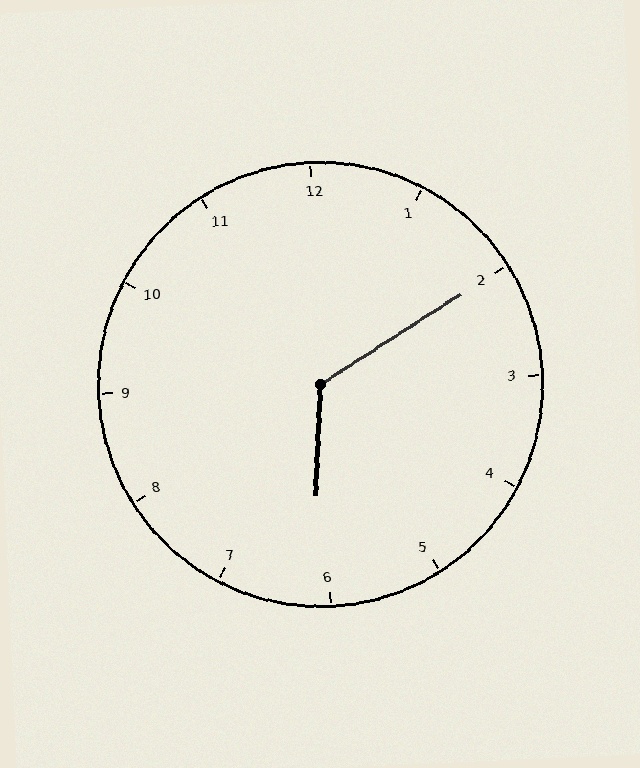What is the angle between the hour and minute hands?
Approximately 125 degrees.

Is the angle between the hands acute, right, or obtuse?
It is obtuse.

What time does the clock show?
6:10.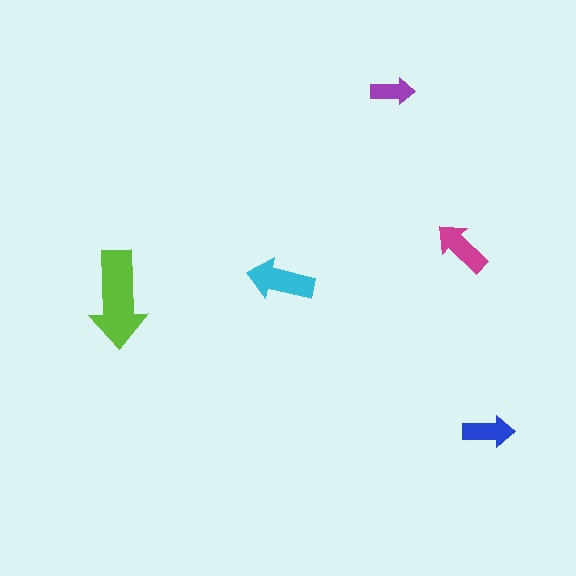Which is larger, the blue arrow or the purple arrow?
The blue one.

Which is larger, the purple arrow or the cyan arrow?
The cyan one.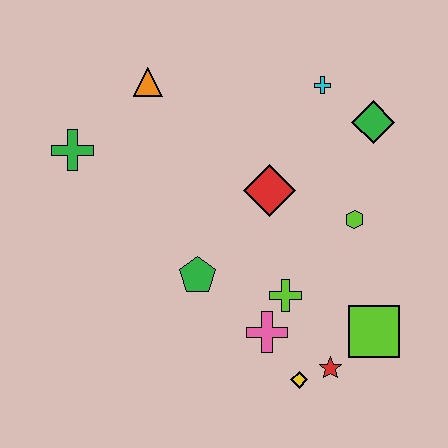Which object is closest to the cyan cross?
The green diamond is closest to the cyan cross.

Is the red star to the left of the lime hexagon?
Yes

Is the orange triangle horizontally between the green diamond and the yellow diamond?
No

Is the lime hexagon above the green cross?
No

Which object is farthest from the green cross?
The lime square is farthest from the green cross.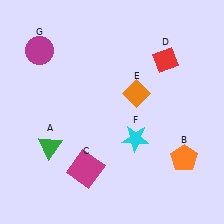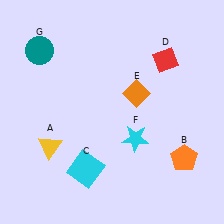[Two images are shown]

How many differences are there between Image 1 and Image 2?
There are 3 differences between the two images.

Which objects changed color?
A changed from green to yellow. C changed from magenta to cyan. G changed from magenta to teal.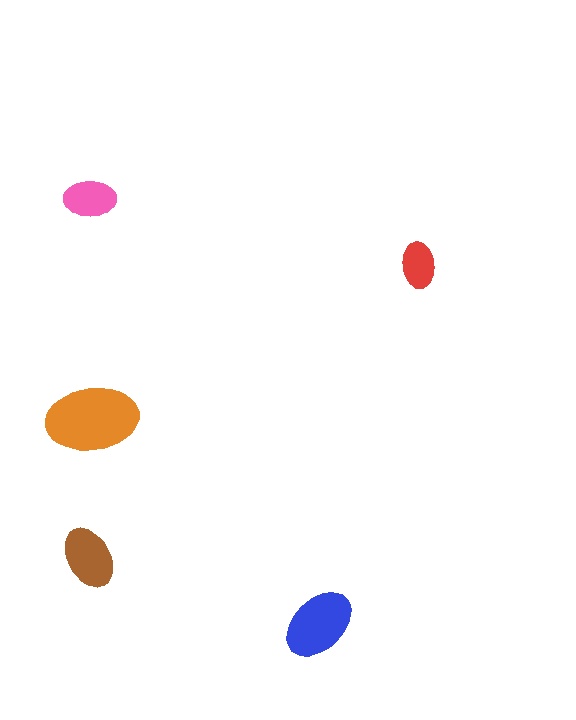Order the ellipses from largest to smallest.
the orange one, the blue one, the brown one, the pink one, the red one.